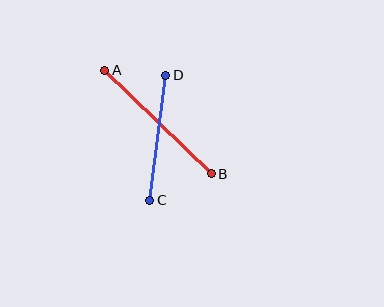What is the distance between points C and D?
The distance is approximately 126 pixels.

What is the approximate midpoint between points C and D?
The midpoint is at approximately (158, 138) pixels.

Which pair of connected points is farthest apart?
Points A and B are farthest apart.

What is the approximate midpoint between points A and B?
The midpoint is at approximately (158, 122) pixels.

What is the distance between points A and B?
The distance is approximately 149 pixels.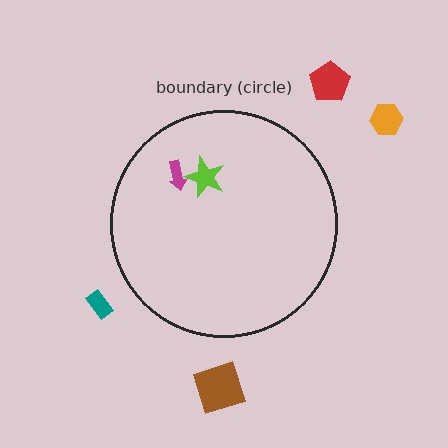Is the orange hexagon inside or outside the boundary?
Outside.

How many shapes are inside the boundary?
2 inside, 4 outside.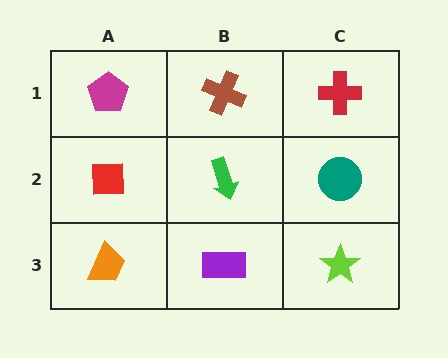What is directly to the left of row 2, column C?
A green arrow.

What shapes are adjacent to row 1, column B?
A green arrow (row 2, column B), a magenta pentagon (row 1, column A), a red cross (row 1, column C).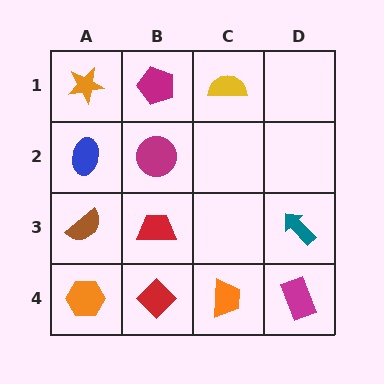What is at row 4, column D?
A magenta rectangle.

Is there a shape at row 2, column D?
No, that cell is empty.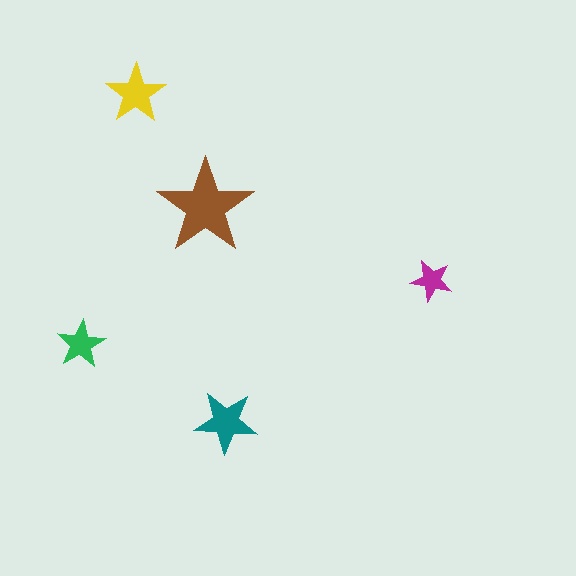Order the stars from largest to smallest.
the brown one, the teal one, the yellow one, the green one, the magenta one.